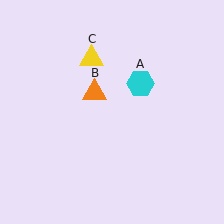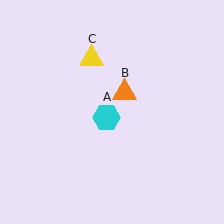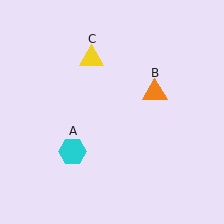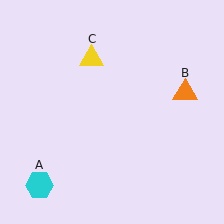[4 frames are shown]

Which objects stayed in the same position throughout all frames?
Yellow triangle (object C) remained stationary.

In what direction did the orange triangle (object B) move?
The orange triangle (object B) moved right.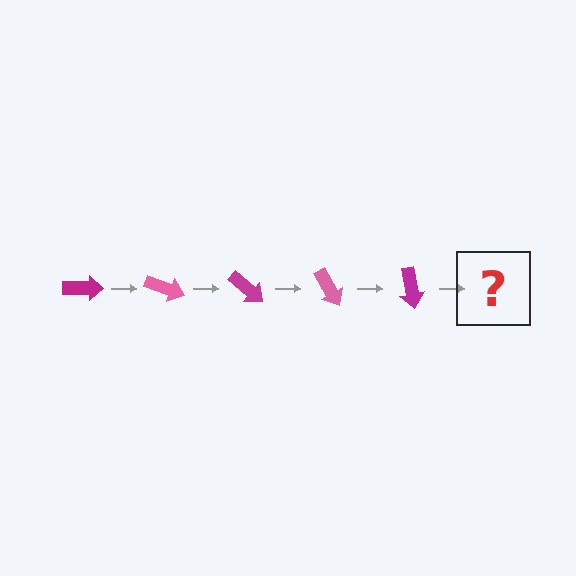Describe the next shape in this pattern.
It should be a pink arrow, rotated 100 degrees from the start.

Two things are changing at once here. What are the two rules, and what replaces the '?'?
The two rules are that it rotates 20 degrees each step and the color cycles through magenta and pink. The '?' should be a pink arrow, rotated 100 degrees from the start.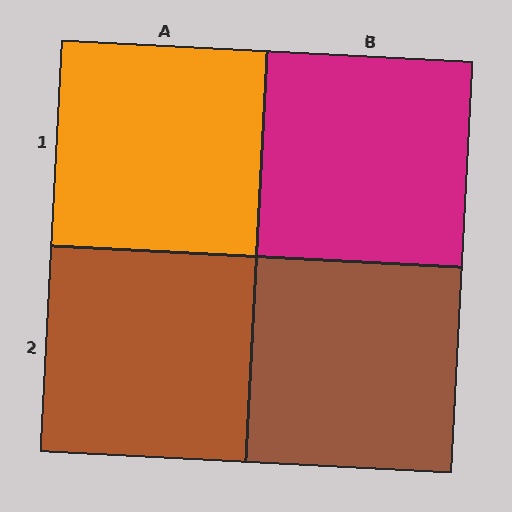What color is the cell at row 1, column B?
Magenta.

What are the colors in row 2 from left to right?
Brown, brown.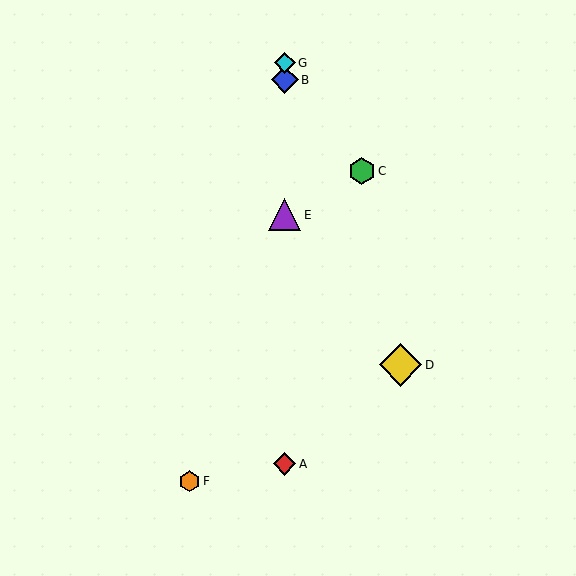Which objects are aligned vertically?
Objects A, B, E, G are aligned vertically.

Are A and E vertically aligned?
Yes, both are at x≈285.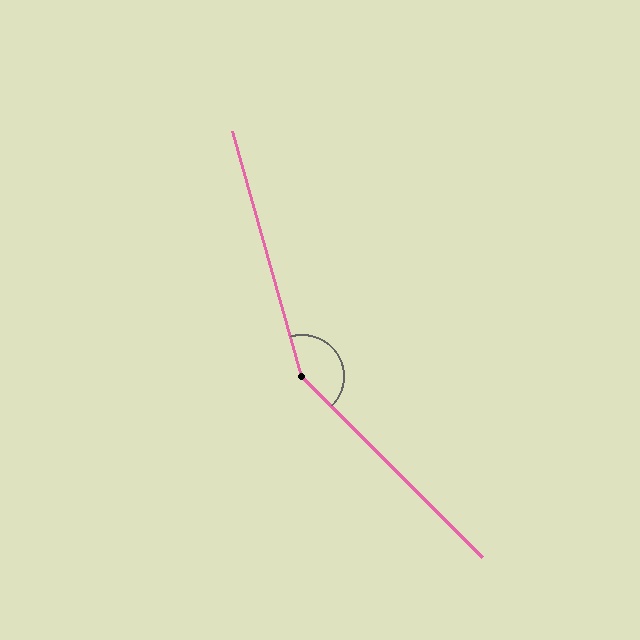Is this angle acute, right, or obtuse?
It is obtuse.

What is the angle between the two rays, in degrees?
Approximately 151 degrees.